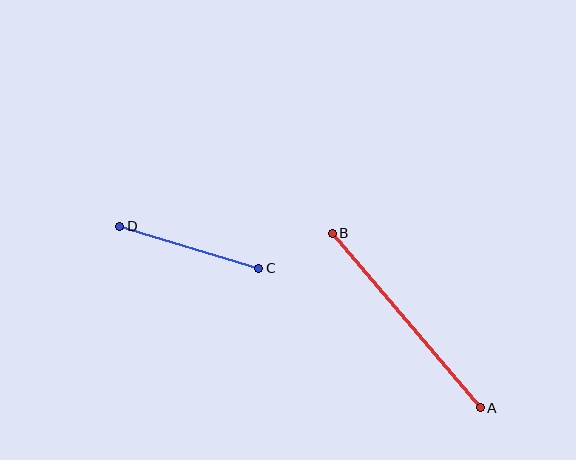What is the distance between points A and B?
The distance is approximately 229 pixels.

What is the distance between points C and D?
The distance is approximately 145 pixels.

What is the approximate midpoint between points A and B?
The midpoint is at approximately (406, 320) pixels.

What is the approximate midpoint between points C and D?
The midpoint is at approximately (189, 247) pixels.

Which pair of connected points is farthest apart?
Points A and B are farthest apart.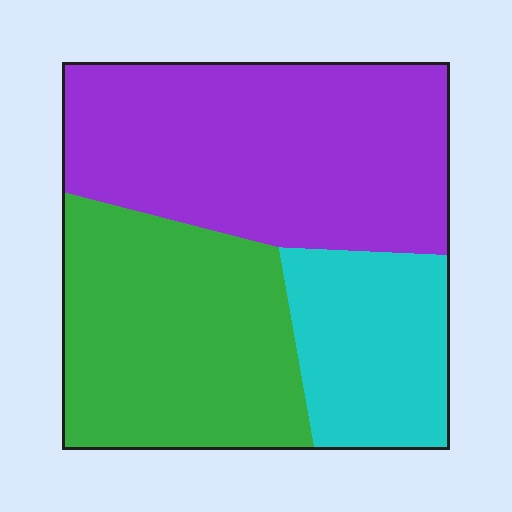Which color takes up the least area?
Cyan, at roughly 20%.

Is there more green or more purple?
Purple.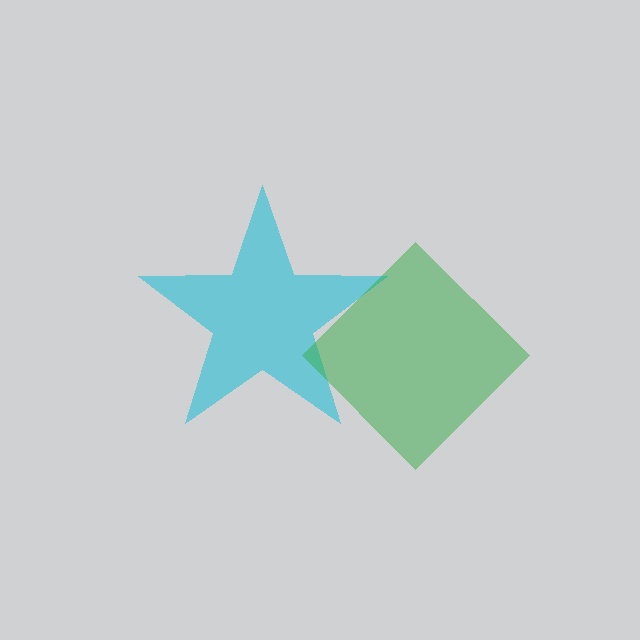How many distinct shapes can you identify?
There are 2 distinct shapes: a cyan star, a green diamond.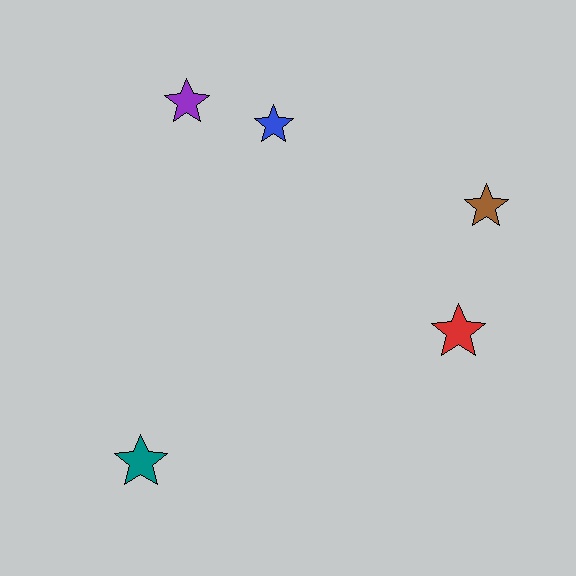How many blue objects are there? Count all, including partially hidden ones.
There is 1 blue object.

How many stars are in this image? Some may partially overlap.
There are 5 stars.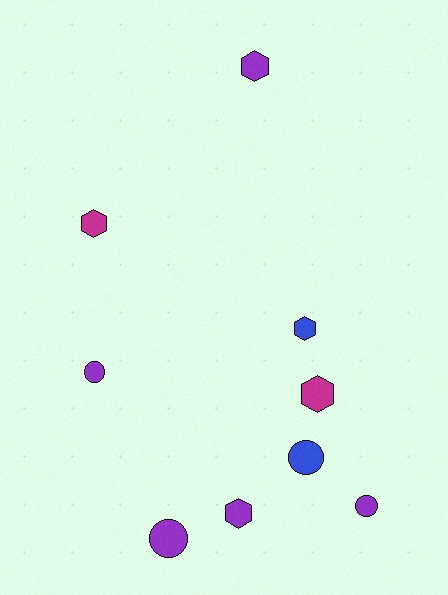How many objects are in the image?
There are 9 objects.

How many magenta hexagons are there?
There are 2 magenta hexagons.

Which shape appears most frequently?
Hexagon, with 5 objects.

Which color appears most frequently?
Purple, with 5 objects.